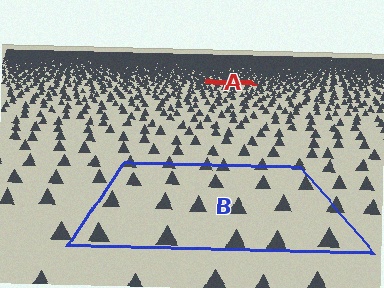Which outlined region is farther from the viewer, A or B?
Region A is farther from the viewer — the texture elements inside it appear smaller and more densely packed.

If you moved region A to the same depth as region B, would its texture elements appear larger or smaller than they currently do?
They would appear larger. At a closer depth, the same texture elements are projected at a bigger on-screen size.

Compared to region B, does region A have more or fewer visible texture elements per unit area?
Region A has more texture elements per unit area — they are packed more densely because it is farther away.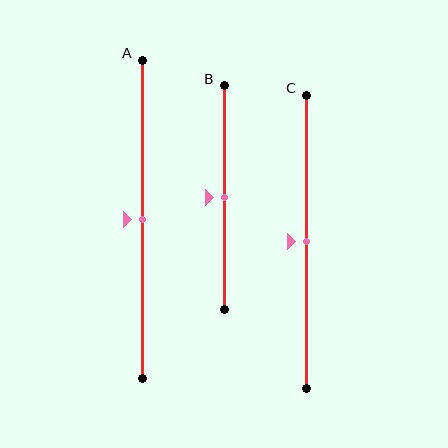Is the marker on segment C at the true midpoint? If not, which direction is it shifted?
Yes, the marker on segment C is at the true midpoint.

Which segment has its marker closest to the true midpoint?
Segment A has its marker closest to the true midpoint.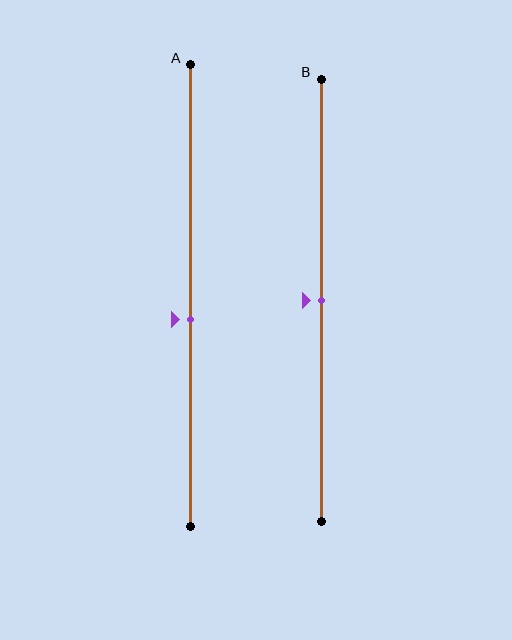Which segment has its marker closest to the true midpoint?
Segment B has its marker closest to the true midpoint.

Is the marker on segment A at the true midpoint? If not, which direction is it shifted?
No, the marker on segment A is shifted downward by about 5% of the segment length.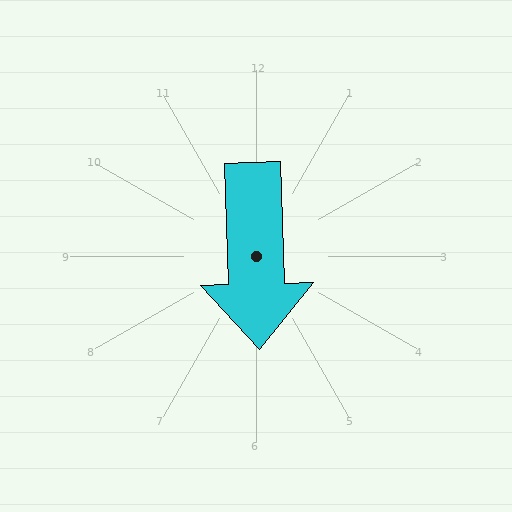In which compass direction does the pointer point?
South.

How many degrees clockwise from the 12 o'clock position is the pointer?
Approximately 178 degrees.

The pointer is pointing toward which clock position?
Roughly 6 o'clock.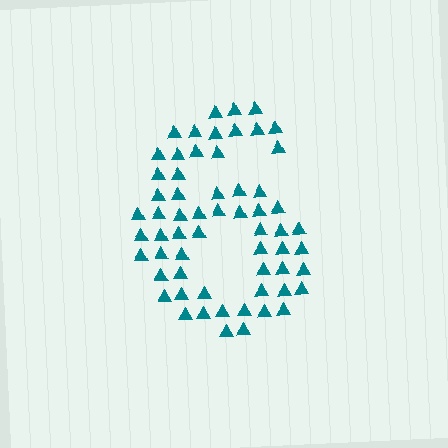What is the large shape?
The large shape is the digit 6.